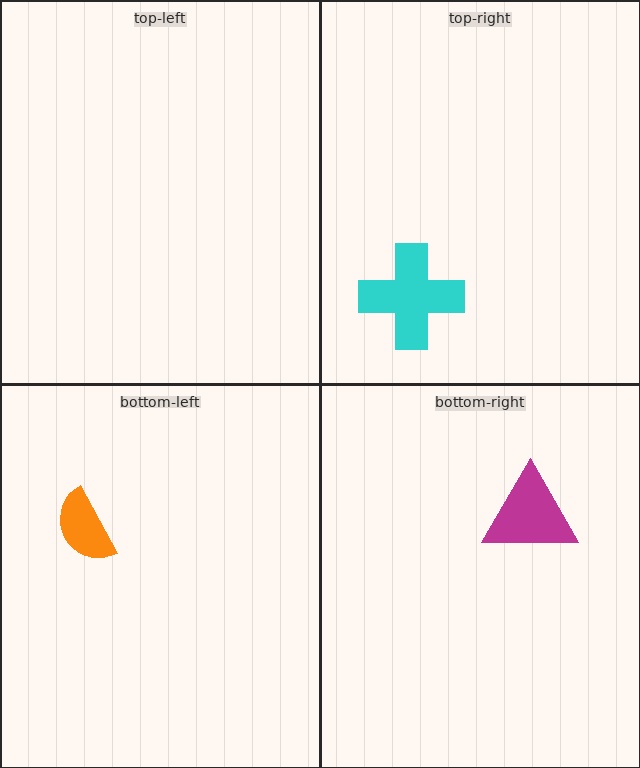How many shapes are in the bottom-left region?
1.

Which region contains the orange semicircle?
The bottom-left region.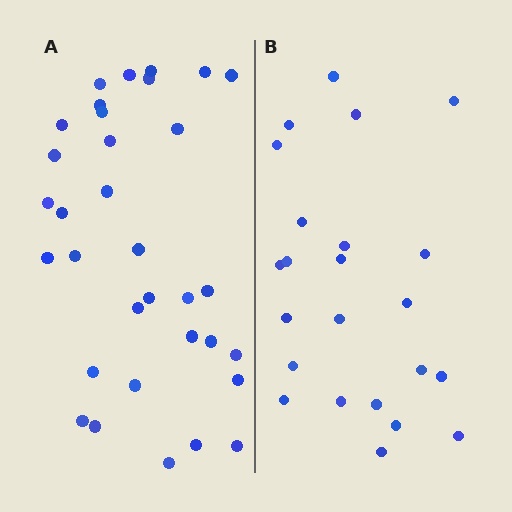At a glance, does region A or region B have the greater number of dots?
Region A (the left region) has more dots.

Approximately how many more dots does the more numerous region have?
Region A has roughly 10 or so more dots than region B.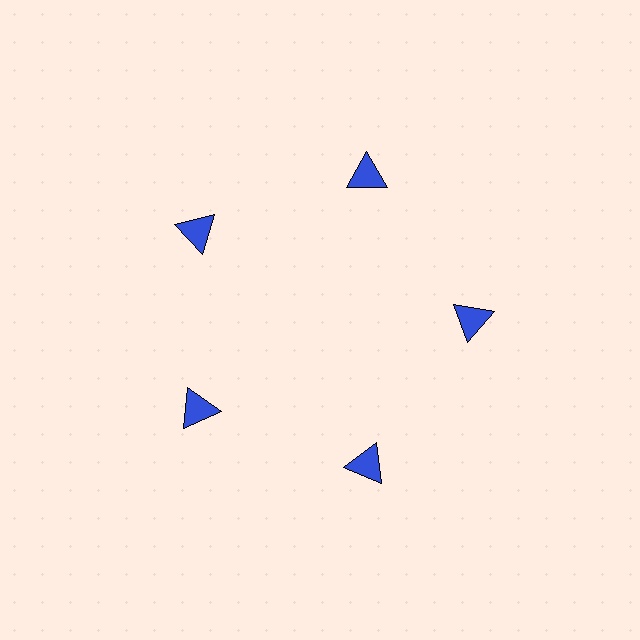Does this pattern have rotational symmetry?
Yes, this pattern has 5-fold rotational symmetry. It looks the same after rotating 72 degrees around the center.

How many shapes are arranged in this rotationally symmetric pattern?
There are 5 shapes, arranged in 5 groups of 1.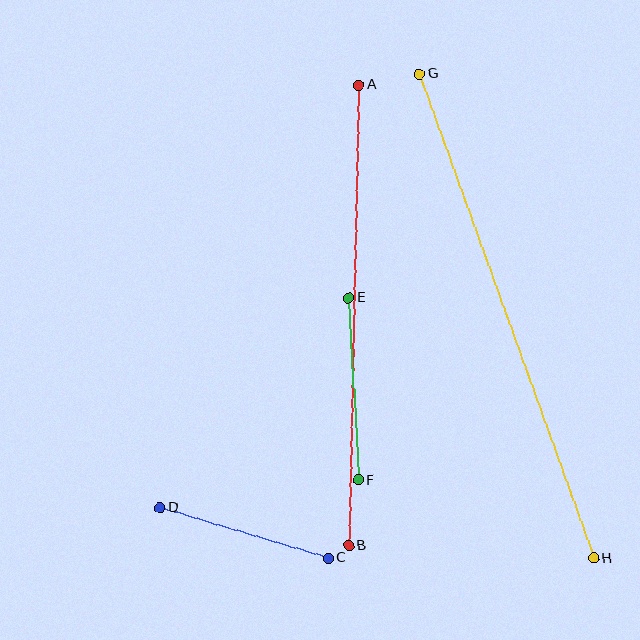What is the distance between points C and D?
The distance is approximately 176 pixels.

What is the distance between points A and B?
The distance is approximately 461 pixels.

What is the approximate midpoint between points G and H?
The midpoint is at approximately (506, 316) pixels.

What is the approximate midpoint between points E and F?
The midpoint is at approximately (354, 389) pixels.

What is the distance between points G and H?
The distance is approximately 515 pixels.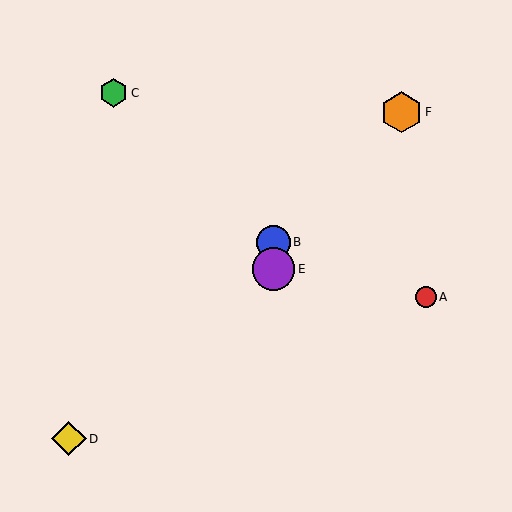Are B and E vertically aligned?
Yes, both are at x≈274.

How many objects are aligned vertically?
2 objects (B, E) are aligned vertically.